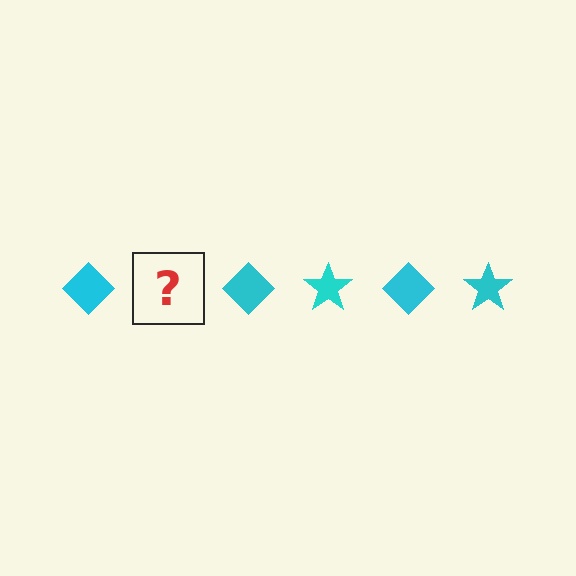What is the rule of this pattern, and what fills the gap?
The rule is that the pattern cycles through diamond, star shapes in cyan. The gap should be filled with a cyan star.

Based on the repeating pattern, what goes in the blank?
The blank should be a cyan star.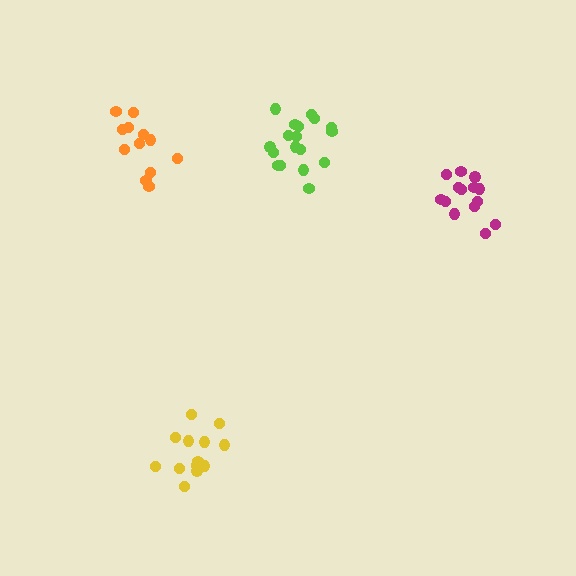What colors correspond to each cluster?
The clusters are colored: orange, yellow, lime, magenta.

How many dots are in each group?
Group 1: 12 dots, Group 2: 13 dots, Group 3: 18 dots, Group 4: 14 dots (57 total).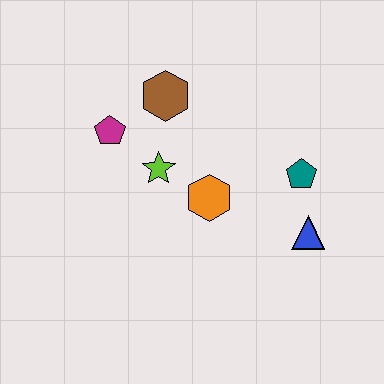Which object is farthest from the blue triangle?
The magenta pentagon is farthest from the blue triangle.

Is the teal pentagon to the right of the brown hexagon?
Yes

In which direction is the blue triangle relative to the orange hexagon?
The blue triangle is to the right of the orange hexagon.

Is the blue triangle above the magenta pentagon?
No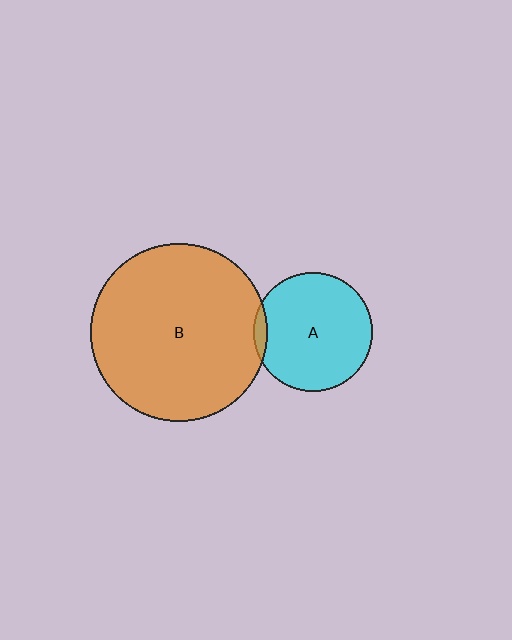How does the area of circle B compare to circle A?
Approximately 2.2 times.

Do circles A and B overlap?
Yes.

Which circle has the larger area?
Circle B (orange).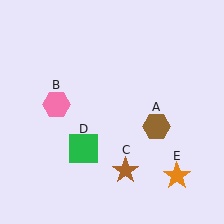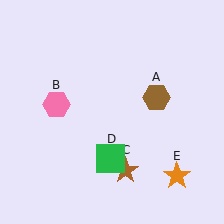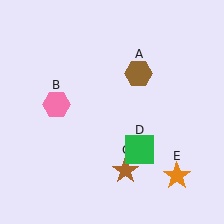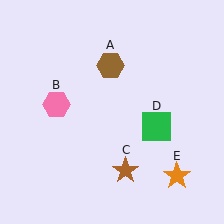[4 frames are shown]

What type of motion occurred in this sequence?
The brown hexagon (object A), green square (object D) rotated counterclockwise around the center of the scene.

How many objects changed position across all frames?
2 objects changed position: brown hexagon (object A), green square (object D).